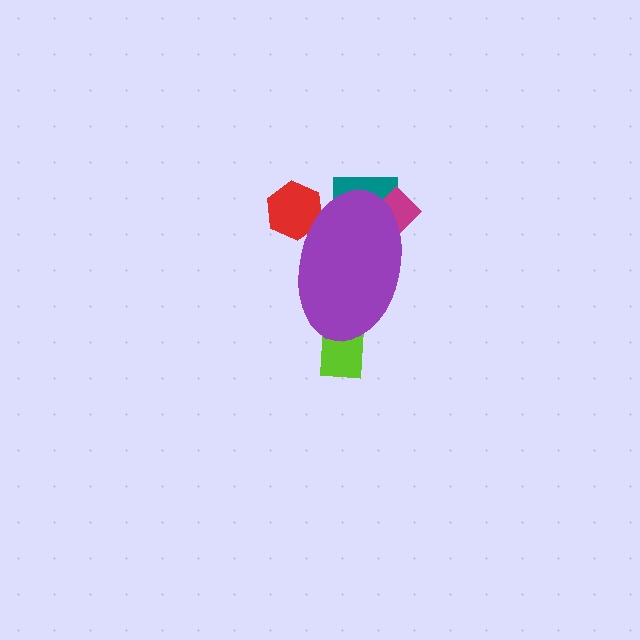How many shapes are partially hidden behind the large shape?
4 shapes are partially hidden.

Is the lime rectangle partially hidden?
Yes, the lime rectangle is partially hidden behind the purple ellipse.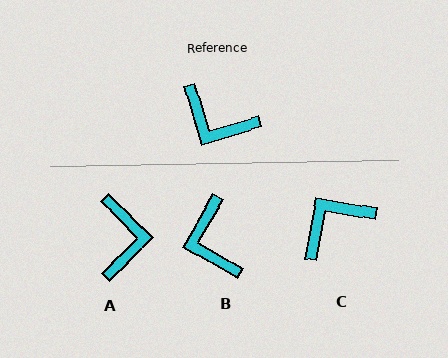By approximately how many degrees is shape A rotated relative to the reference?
Approximately 118 degrees counter-clockwise.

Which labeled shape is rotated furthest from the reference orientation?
A, about 118 degrees away.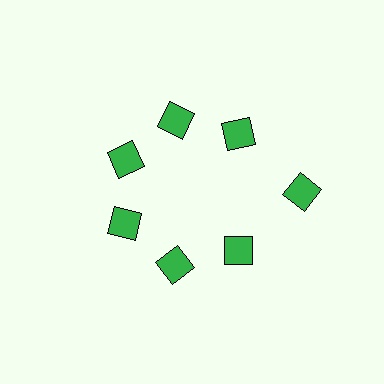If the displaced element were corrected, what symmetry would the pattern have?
It would have 7-fold rotational symmetry — the pattern would map onto itself every 51 degrees.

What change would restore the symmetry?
The symmetry would be restored by moving it inward, back onto the ring so that all 7 diamonds sit at equal angles and equal distance from the center.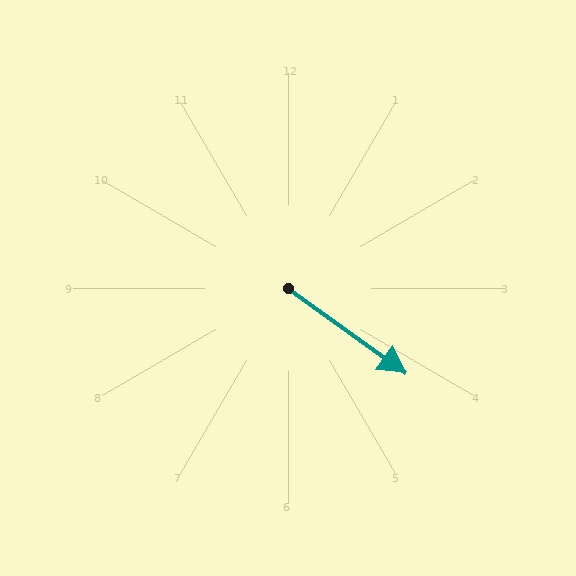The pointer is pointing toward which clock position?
Roughly 4 o'clock.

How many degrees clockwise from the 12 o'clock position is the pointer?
Approximately 126 degrees.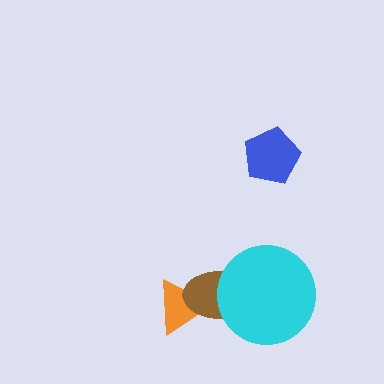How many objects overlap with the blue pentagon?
0 objects overlap with the blue pentagon.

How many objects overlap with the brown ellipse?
2 objects overlap with the brown ellipse.